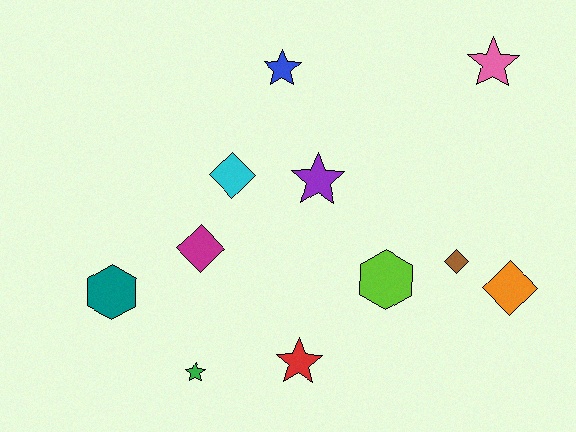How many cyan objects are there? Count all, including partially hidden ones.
There is 1 cyan object.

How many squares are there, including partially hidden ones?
There are no squares.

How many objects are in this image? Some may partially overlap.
There are 11 objects.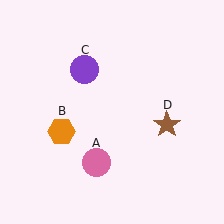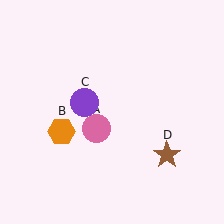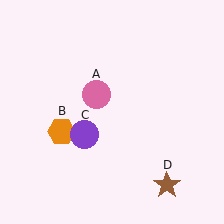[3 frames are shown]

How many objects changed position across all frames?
3 objects changed position: pink circle (object A), purple circle (object C), brown star (object D).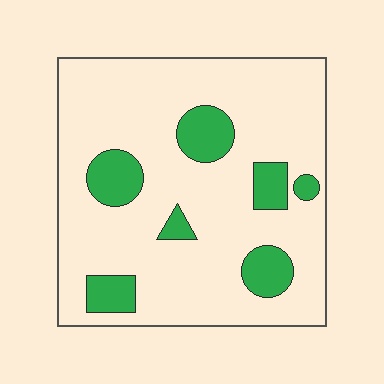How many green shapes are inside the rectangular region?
7.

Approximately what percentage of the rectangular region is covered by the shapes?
Approximately 15%.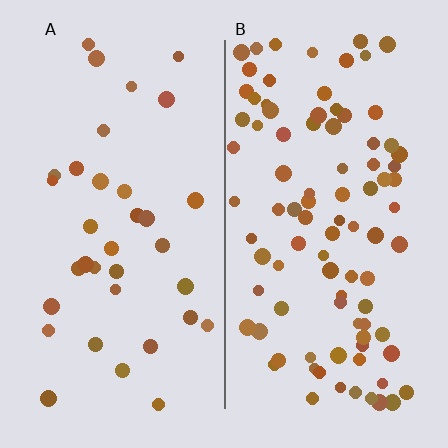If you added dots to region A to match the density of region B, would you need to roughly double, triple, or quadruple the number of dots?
Approximately triple.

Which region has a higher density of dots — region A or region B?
B (the right).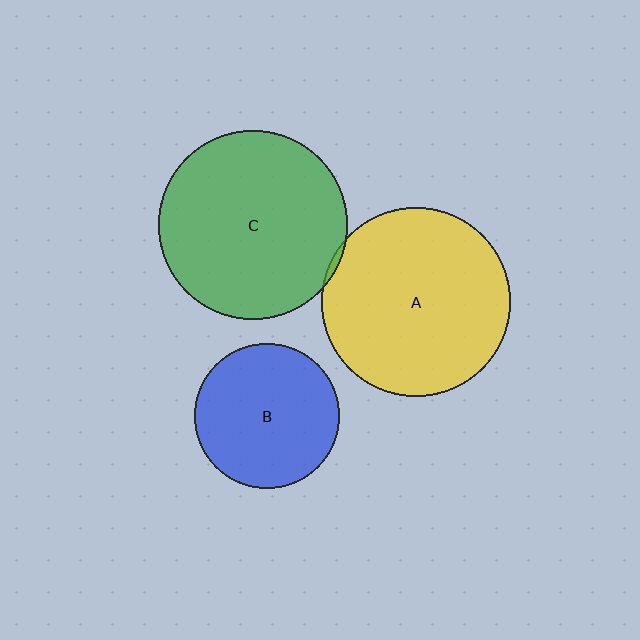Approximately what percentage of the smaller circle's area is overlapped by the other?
Approximately 5%.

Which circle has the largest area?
Circle C (green).